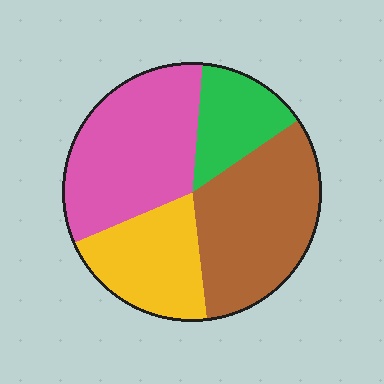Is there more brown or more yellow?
Brown.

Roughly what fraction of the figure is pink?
Pink takes up about one third (1/3) of the figure.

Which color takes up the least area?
Green, at roughly 15%.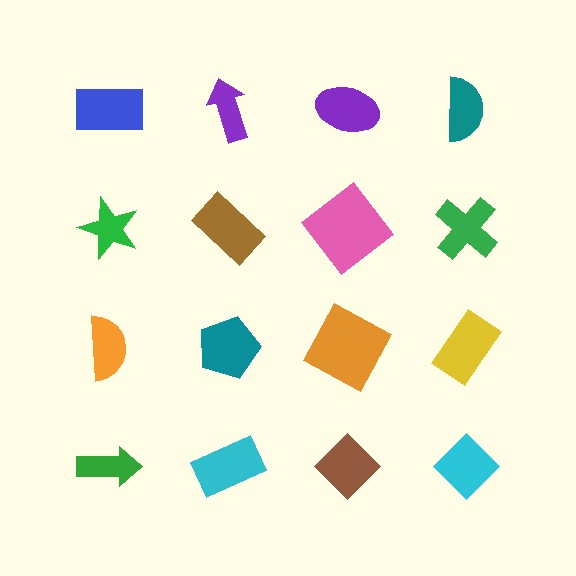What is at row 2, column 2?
A brown rectangle.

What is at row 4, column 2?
A cyan rectangle.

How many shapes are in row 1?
4 shapes.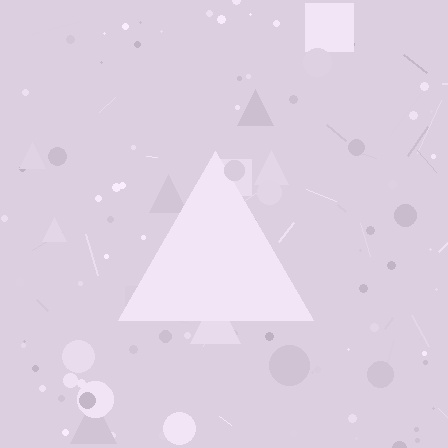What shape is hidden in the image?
A triangle is hidden in the image.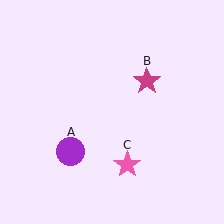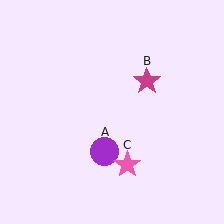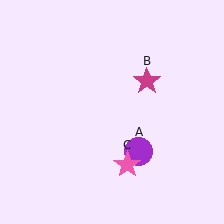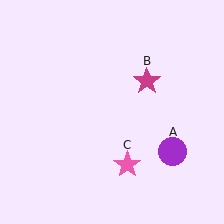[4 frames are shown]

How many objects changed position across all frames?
1 object changed position: purple circle (object A).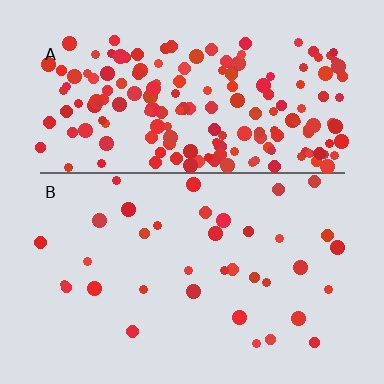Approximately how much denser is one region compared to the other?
Approximately 4.9× — region A over region B.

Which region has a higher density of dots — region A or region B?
A (the top).